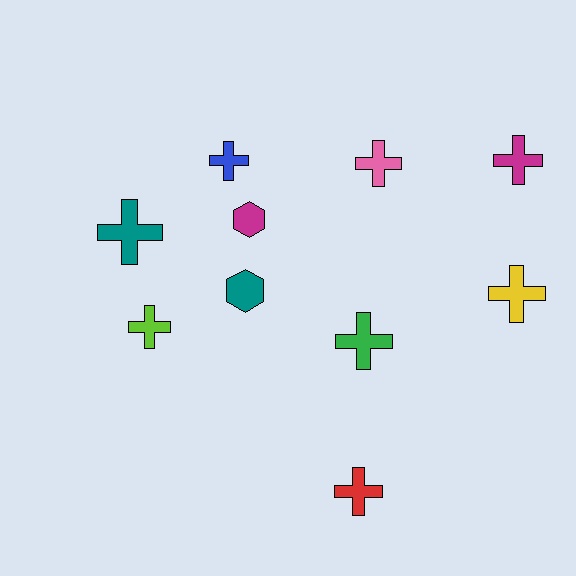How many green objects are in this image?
There is 1 green object.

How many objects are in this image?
There are 10 objects.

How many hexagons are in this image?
There are 2 hexagons.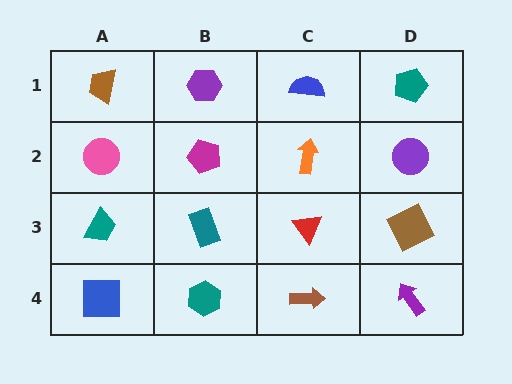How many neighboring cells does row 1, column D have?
2.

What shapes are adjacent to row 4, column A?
A teal trapezoid (row 3, column A), a teal hexagon (row 4, column B).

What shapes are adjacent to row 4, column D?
A brown square (row 3, column D), a brown arrow (row 4, column C).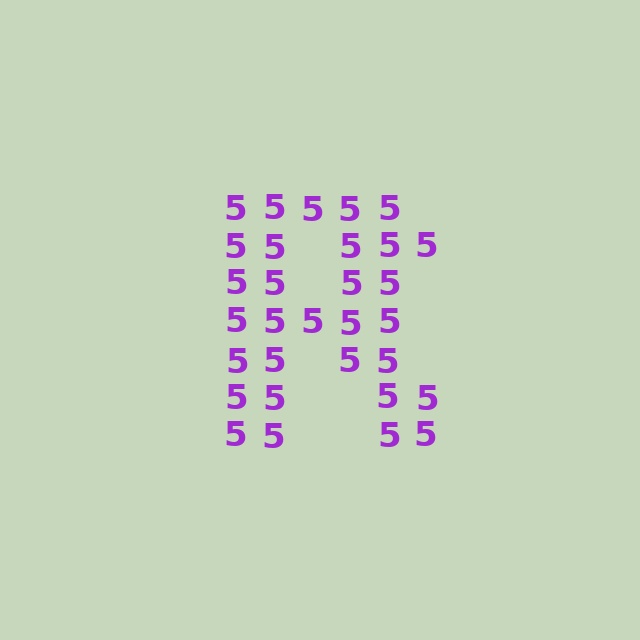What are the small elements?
The small elements are digit 5's.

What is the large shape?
The large shape is the letter R.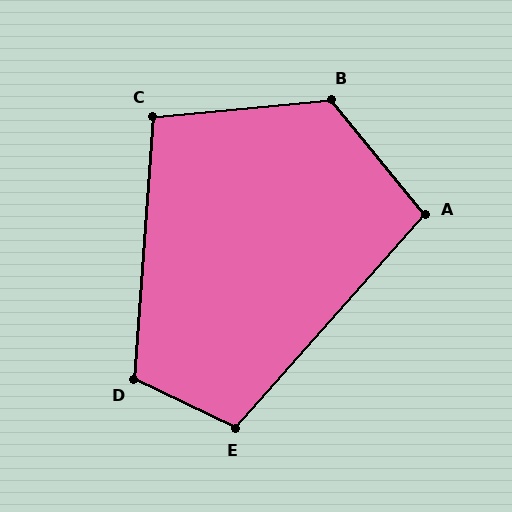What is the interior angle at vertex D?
Approximately 112 degrees (obtuse).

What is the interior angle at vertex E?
Approximately 106 degrees (obtuse).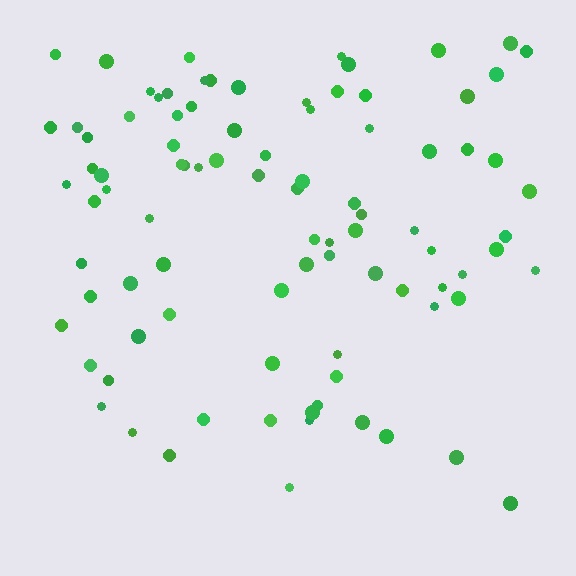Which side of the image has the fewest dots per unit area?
The bottom.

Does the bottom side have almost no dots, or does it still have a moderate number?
Still a moderate number, just noticeably fewer than the top.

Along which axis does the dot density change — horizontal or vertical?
Vertical.